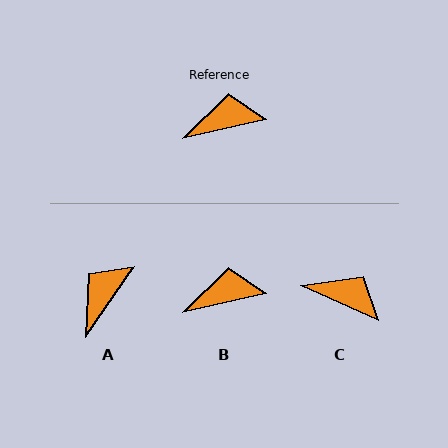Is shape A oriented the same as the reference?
No, it is off by about 43 degrees.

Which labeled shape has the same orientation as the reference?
B.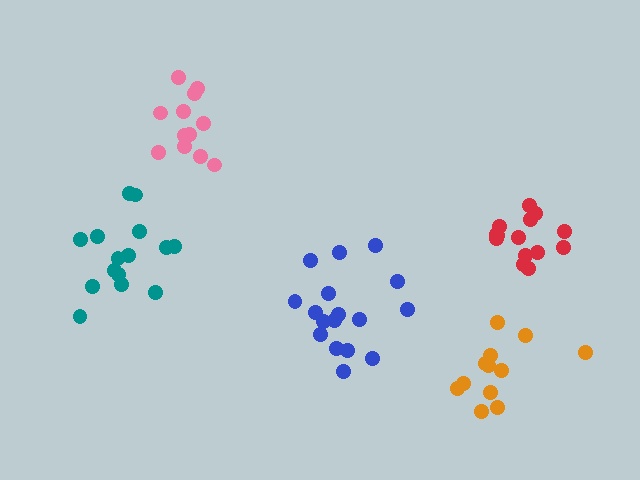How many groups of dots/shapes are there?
There are 5 groups.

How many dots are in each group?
Group 1: 17 dots, Group 2: 14 dots, Group 3: 12 dots, Group 4: 15 dots, Group 5: 12 dots (70 total).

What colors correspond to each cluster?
The clusters are colored: blue, red, orange, teal, pink.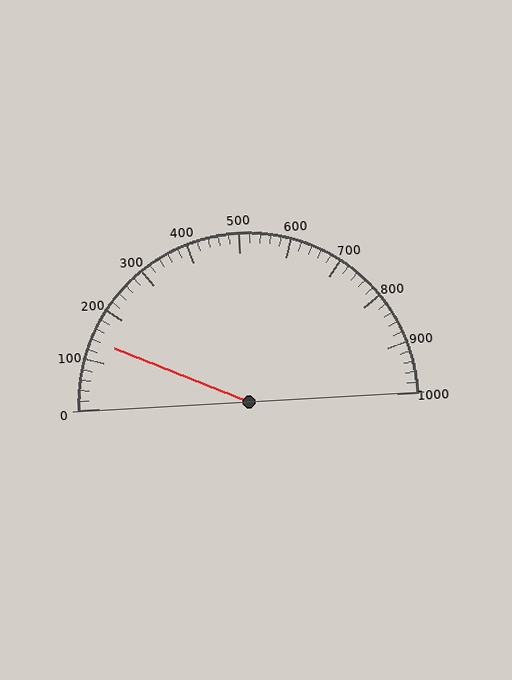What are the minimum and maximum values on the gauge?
The gauge ranges from 0 to 1000.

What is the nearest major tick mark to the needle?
The nearest major tick mark is 100.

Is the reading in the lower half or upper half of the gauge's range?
The reading is in the lower half of the range (0 to 1000).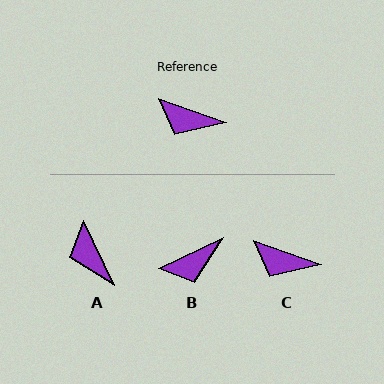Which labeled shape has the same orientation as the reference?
C.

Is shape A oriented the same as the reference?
No, it is off by about 46 degrees.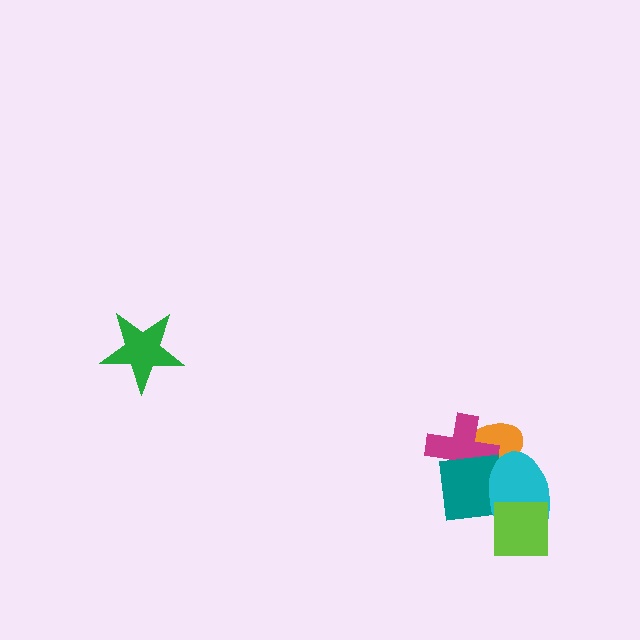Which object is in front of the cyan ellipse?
The lime square is in front of the cyan ellipse.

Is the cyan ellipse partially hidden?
Yes, it is partially covered by another shape.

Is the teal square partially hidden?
Yes, it is partially covered by another shape.